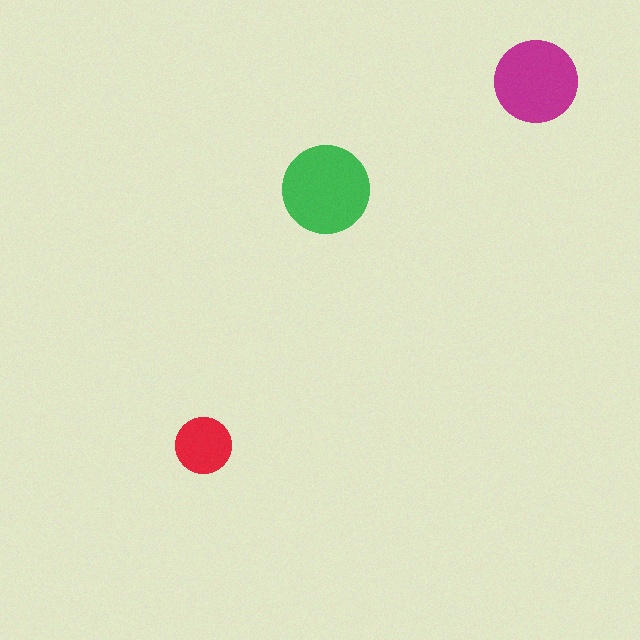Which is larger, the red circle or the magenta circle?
The magenta one.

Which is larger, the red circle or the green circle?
The green one.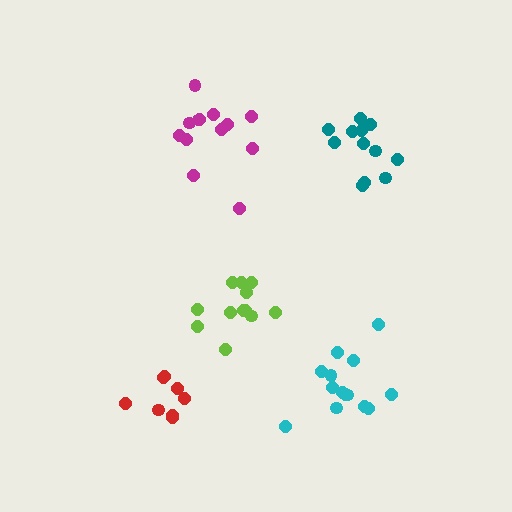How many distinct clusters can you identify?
There are 5 distinct clusters.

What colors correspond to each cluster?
The clusters are colored: cyan, lime, magenta, teal, red.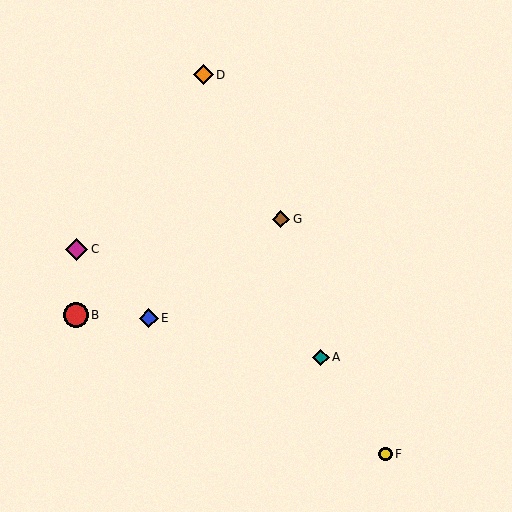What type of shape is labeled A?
Shape A is a teal diamond.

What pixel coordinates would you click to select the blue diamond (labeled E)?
Click at (149, 318) to select the blue diamond E.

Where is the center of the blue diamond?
The center of the blue diamond is at (149, 318).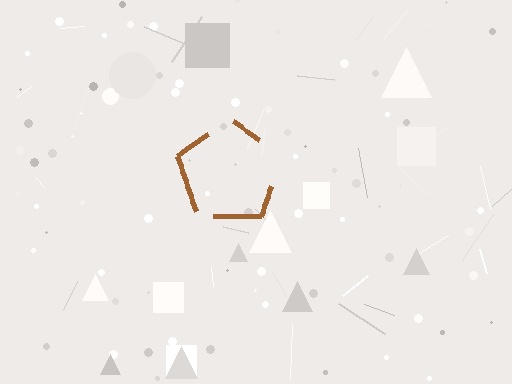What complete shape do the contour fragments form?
The contour fragments form a pentagon.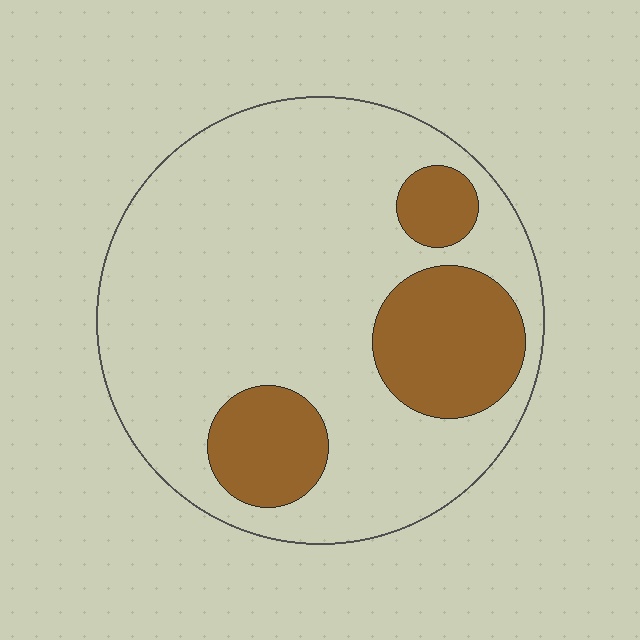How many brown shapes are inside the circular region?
3.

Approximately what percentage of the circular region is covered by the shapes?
Approximately 25%.